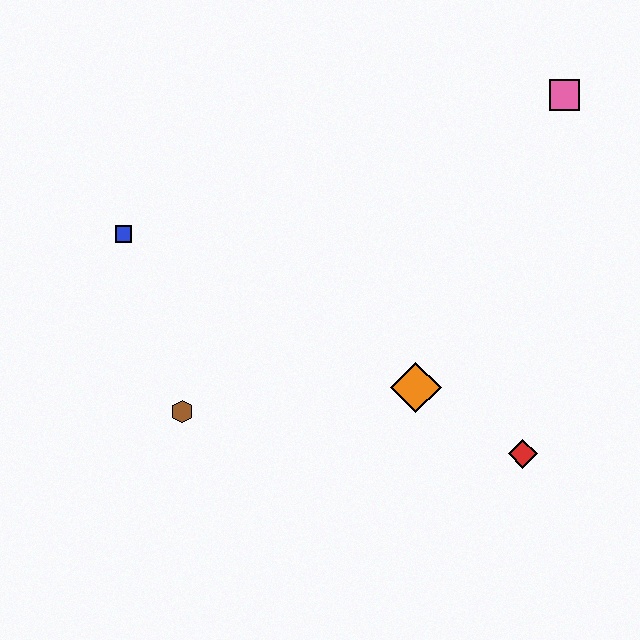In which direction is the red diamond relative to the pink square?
The red diamond is below the pink square.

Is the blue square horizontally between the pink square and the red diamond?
No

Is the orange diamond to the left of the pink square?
Yes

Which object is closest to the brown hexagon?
The blue square is closest to the brown hexagon.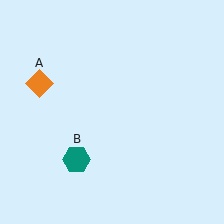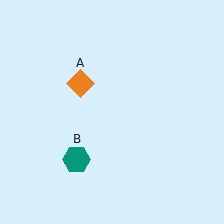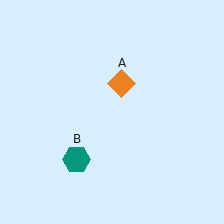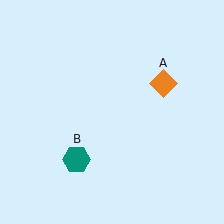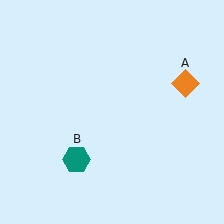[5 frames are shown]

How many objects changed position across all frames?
1 object changed position: orange diamond (object A).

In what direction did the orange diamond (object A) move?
The orange diamond (object A) moved right.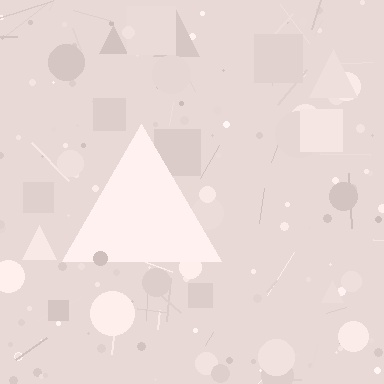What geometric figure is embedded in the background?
A triangle is embedded in the background.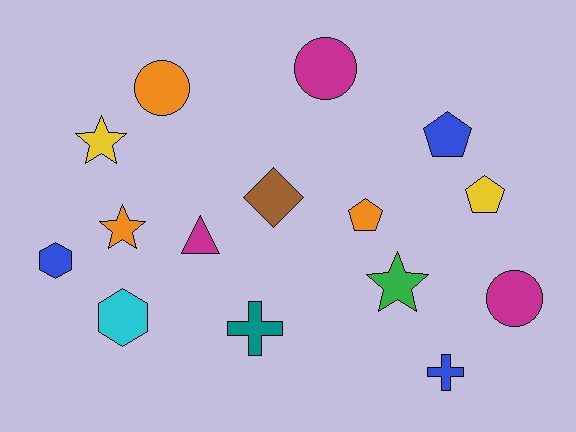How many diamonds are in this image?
There is 1 diamond.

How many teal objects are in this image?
There is 1 teal object.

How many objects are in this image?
There are 15 objects.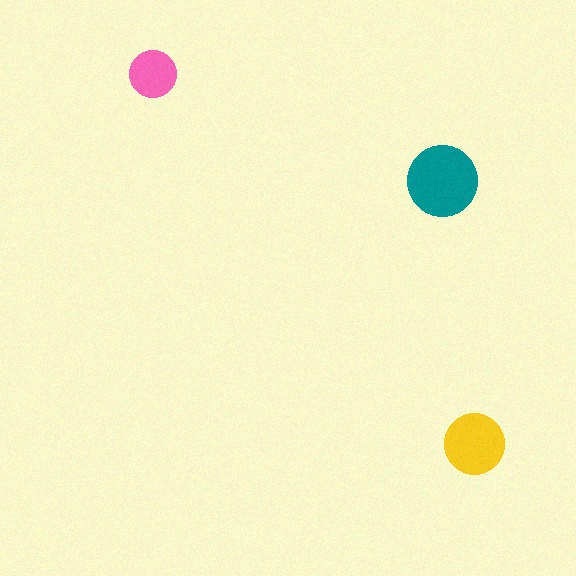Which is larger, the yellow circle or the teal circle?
The teal one.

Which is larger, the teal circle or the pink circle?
The teal one.